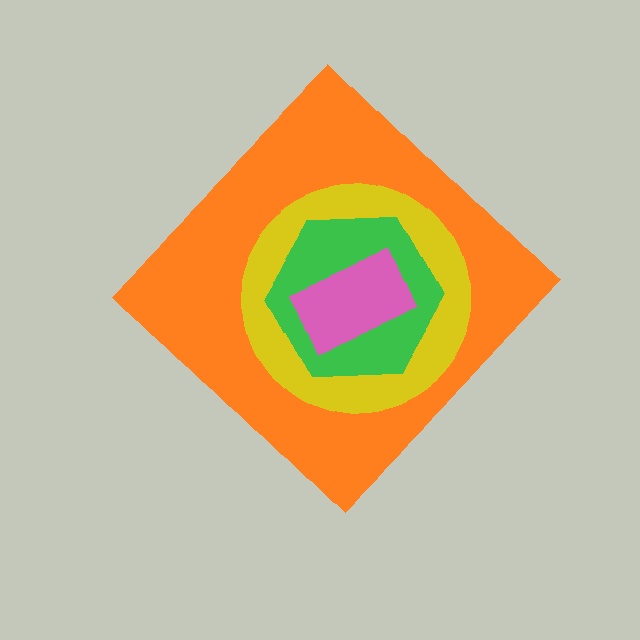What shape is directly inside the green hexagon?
The pink rectangle.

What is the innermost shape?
The pink rectangle.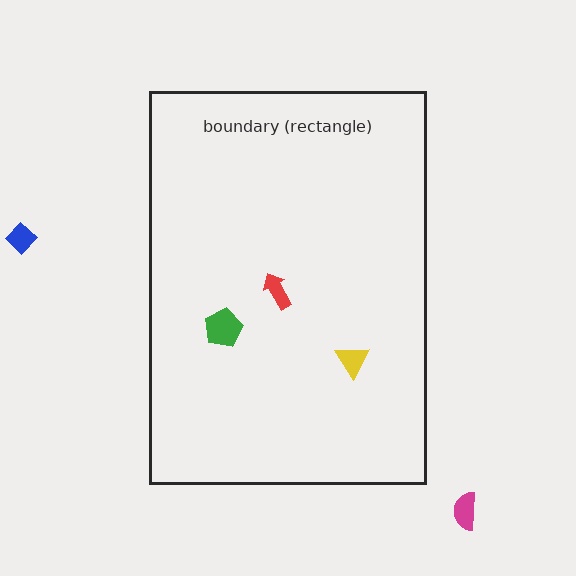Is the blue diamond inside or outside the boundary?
Outside.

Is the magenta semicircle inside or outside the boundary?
Outside.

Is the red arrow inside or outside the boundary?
Inside.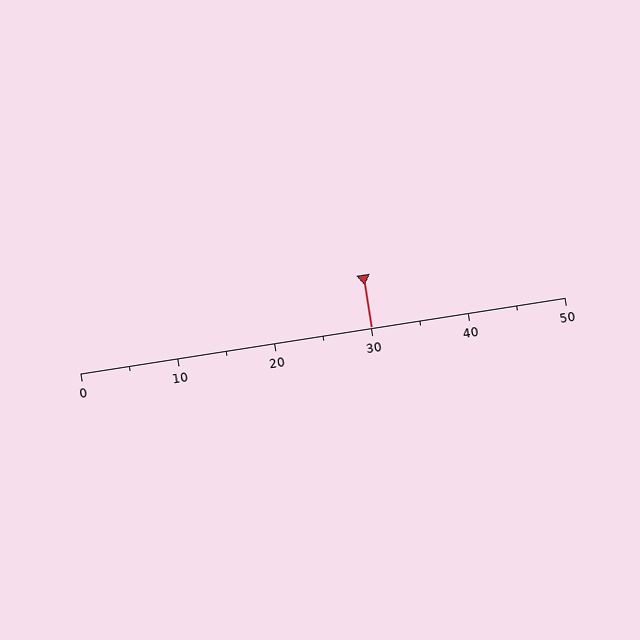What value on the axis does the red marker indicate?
The marker indicates approximately 30.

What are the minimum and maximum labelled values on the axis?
The axis runs from 0 to 50.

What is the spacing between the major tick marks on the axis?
The major ticks are spaced 10 apart.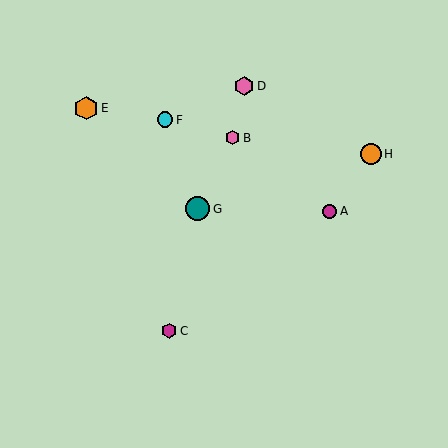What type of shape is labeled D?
Shape D is a pink hexagon.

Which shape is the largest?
The teal circle (labeled G) is the largest.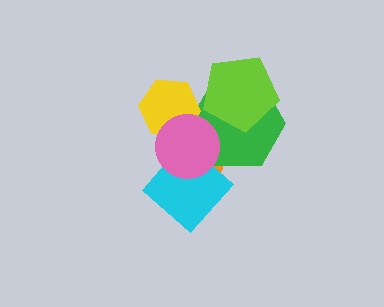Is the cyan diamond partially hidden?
Yes, it is partially covered by another shape.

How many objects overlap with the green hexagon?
5 objects overlap with the green hexagon.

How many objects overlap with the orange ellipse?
4 objects overlap with the orange ellipse.